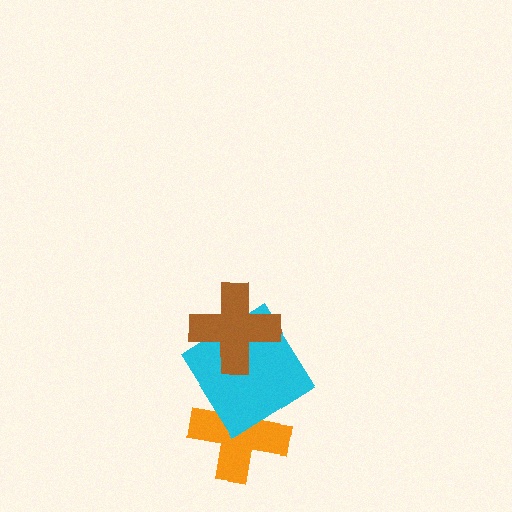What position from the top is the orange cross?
The orange cross is 3rd from the top.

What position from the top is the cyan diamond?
The cyan diamond is 2nd from the top.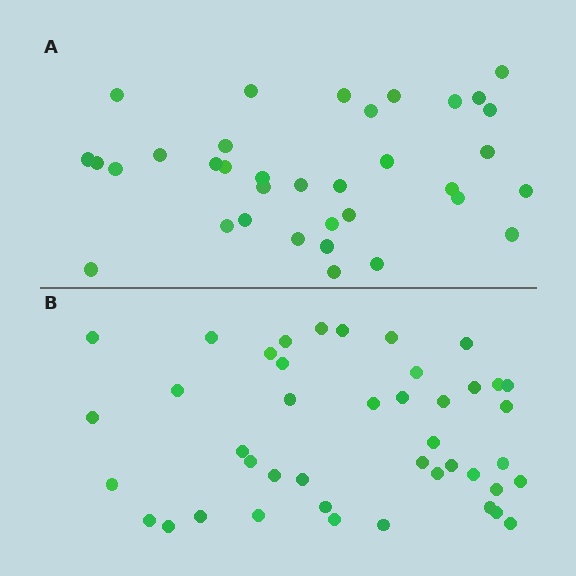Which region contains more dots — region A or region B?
Region B (the bottom region) has more dots.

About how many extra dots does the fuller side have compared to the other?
Region B has roughly 8 or so more dots than region A.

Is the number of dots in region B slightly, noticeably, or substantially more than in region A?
Region B has only slightly more — the two regions are fairly close. The ratio is roughly 1.2 to 1.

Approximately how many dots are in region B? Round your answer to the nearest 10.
About 40 dots. (The exact count is 43, which rounds to 40.)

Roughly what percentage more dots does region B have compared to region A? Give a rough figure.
About 25% more.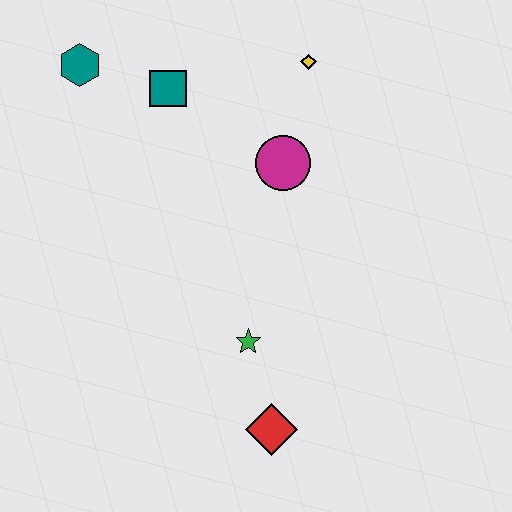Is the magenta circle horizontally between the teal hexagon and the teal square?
No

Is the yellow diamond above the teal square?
Yes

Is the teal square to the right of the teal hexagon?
Yes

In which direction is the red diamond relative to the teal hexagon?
The red diamond is below the teal hexagon.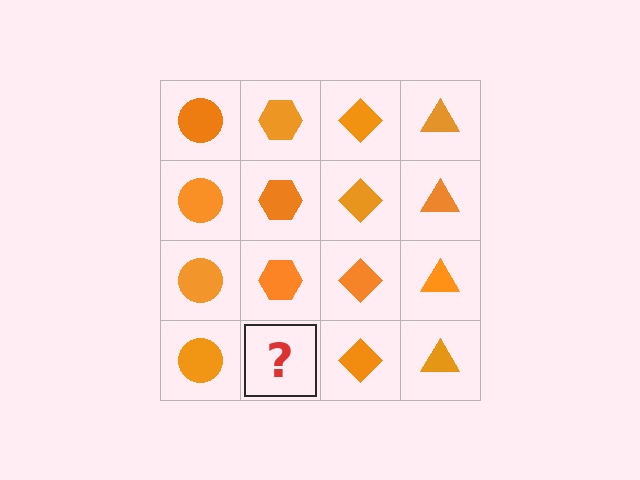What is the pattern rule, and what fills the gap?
The rule is that each column has a consistent shape. The gap should be filled with an orange hexagon.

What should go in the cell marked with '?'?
The missing cell should contain an orange hexagon.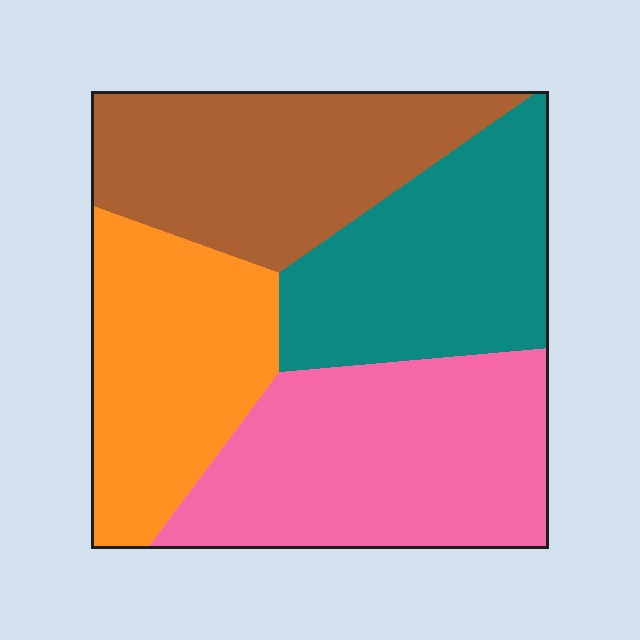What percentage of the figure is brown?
Brown takes up between a sixth and a third of the figure.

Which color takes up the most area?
Pink, at roughly 30%.